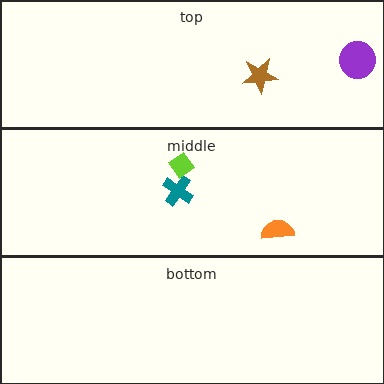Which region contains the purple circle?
The top region.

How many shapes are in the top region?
2.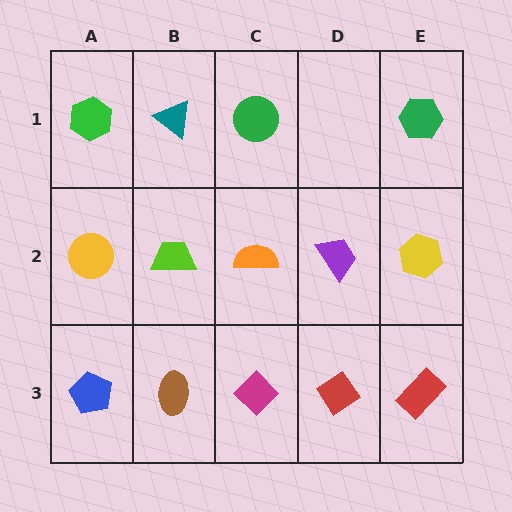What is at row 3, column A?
A blue pentagon.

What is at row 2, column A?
A yellow circle.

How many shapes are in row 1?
4 shapes.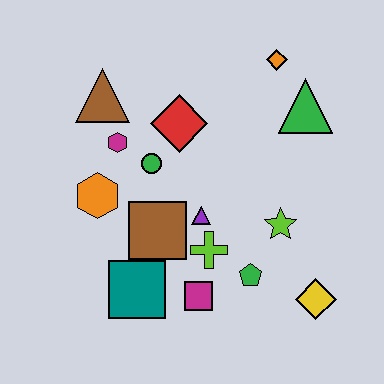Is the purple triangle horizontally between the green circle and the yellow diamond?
Yes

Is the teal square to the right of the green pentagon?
No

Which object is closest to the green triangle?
The orange diamond is closest to the green triangle.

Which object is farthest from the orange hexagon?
The yellow diamond is farthest from the orange hexagon.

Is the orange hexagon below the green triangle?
Yes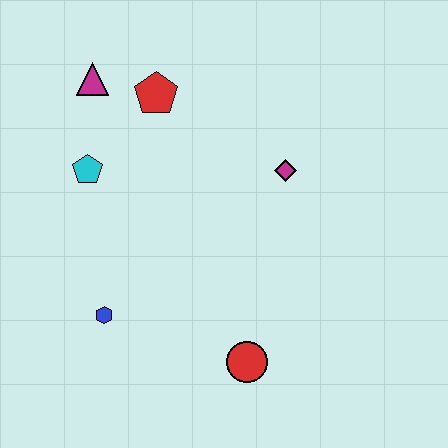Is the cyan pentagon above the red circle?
Yes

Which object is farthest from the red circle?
The magenta triangle is farthest from the red circle.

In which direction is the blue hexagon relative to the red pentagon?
The blue hexagon is below the red pentagon.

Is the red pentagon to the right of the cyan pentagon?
Yes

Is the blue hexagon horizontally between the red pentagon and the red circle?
No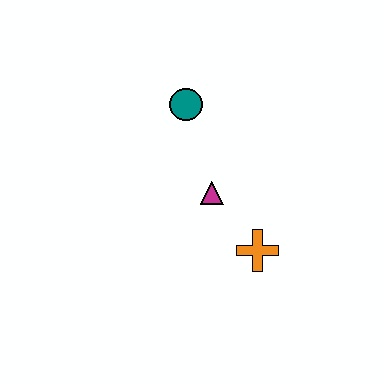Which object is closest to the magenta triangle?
The orange cross is closest to the magenta triangle.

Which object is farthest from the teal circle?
The orange cross is farthest from the teal circle.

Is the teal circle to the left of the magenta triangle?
Yes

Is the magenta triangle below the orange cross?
No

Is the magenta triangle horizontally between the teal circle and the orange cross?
Yes